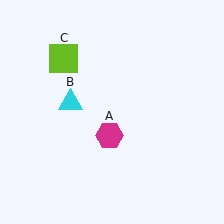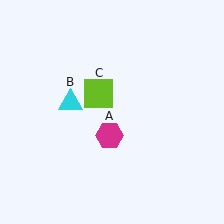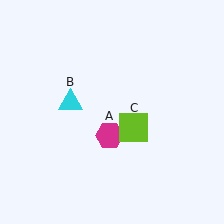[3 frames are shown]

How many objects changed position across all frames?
1 object changed position: lime square (object C).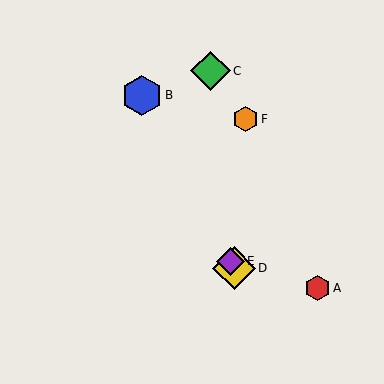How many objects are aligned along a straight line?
3 objects (B, D, E) are aligned along a straight line.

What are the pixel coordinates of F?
Object F is at (246, 119).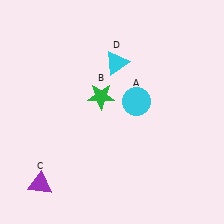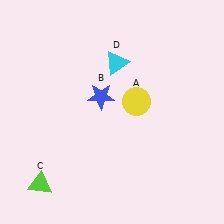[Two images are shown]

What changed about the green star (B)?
In Image 1, B is green. In Image 2, it changed to blue.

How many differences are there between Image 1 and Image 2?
There are 3 differences between the two images.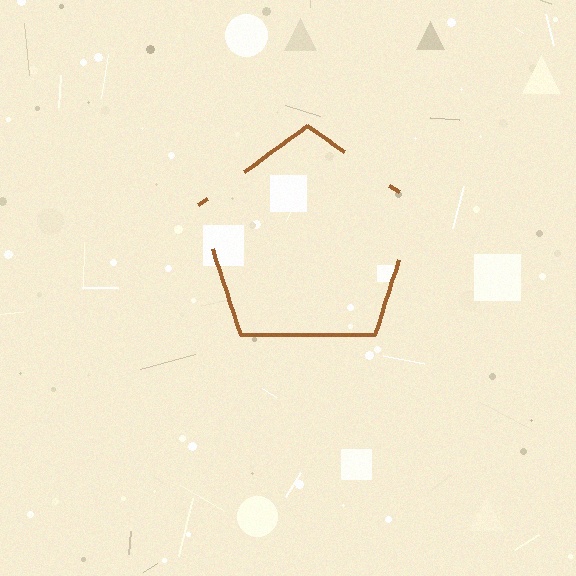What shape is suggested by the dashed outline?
The dashed outline suggests a pentagon.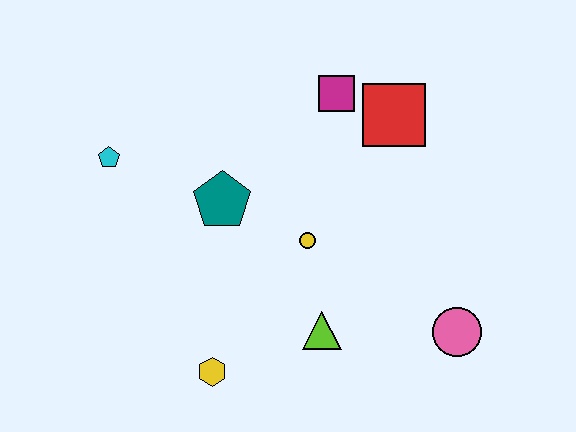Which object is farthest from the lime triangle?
The cyan pentagon is farthest from the lime triangle.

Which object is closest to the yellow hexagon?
The lime triangle is closest to the yellow hexagon.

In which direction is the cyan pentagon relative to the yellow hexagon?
The cyan pentagon is above the yellow hexagon.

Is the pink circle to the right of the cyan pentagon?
Yes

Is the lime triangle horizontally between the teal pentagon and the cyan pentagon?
No